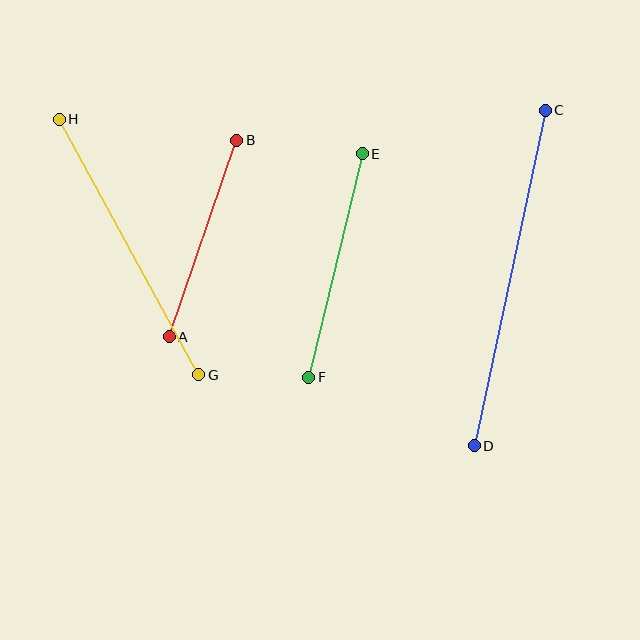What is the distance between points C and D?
The distance is approximately 343 pixels.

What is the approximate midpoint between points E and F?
The midpoint is at approximately (336, 266) pixels.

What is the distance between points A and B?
The distance is approximately 208 pixels.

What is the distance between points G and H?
The distance is approximately 291 pixels.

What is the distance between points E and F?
The distance is approximately 230 pixels.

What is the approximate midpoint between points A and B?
The midpoint is at approximately (203, 239) pixels.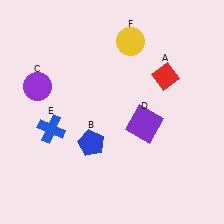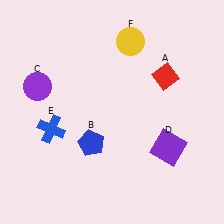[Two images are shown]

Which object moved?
The purple square (D) moved right.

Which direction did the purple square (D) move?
The purple square (D) moved right.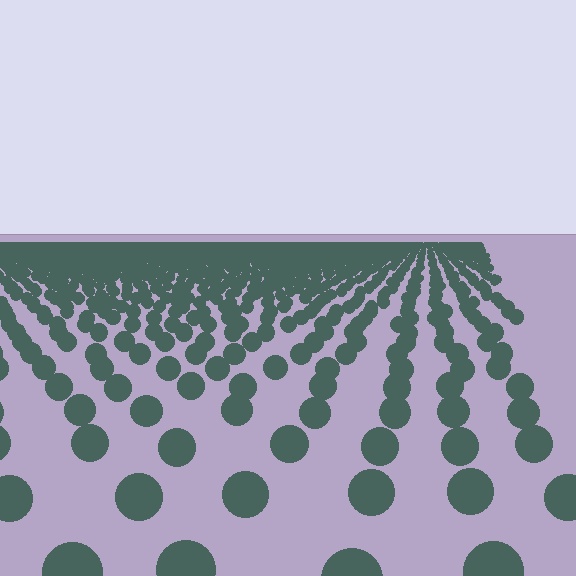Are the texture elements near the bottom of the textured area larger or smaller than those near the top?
Larger. Near the bottom, elements are closer to the viewer and appear at a bigger on-screen size.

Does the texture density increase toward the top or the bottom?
Density increases toward the top.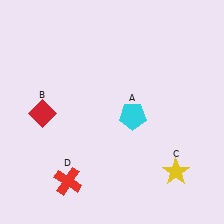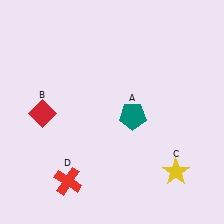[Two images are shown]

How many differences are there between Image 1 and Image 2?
There is 1 difference between the two images.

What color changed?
The pentagon (A) changed from cyan in Image 1 to teal in Image 2.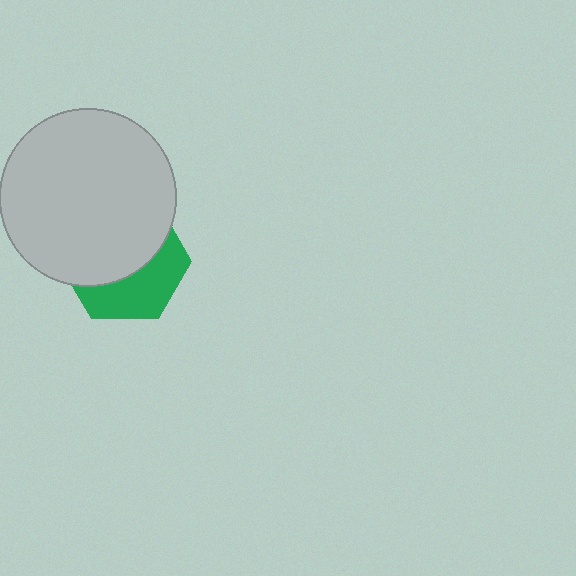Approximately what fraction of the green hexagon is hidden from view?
Roughly 59% of the green hexagon is hidden behind the light gray circle.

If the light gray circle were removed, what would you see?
You would see the complete green hexagon.